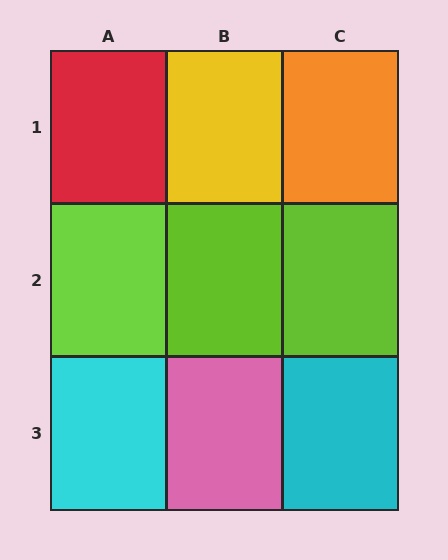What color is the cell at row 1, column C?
Orange.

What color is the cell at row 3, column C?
Cyan.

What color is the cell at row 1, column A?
Red.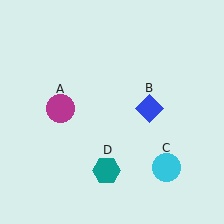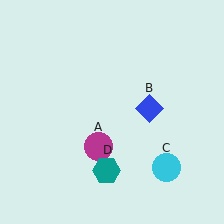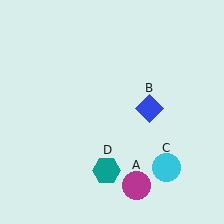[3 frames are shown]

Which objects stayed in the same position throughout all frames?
Blue diamond (object B) and cyan circle (object C) and teal hexagon (object D) remained stationary.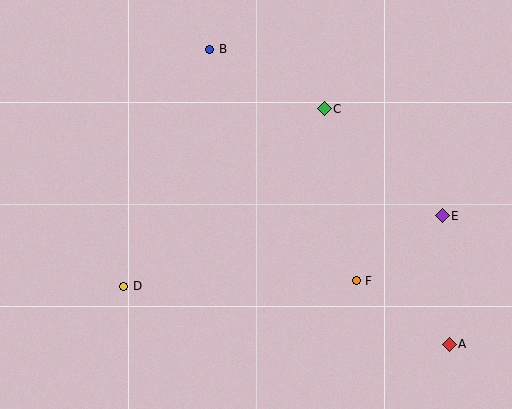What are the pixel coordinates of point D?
Point D is at (124, 286).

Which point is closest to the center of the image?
Point C at (324, 109) is closest to the center.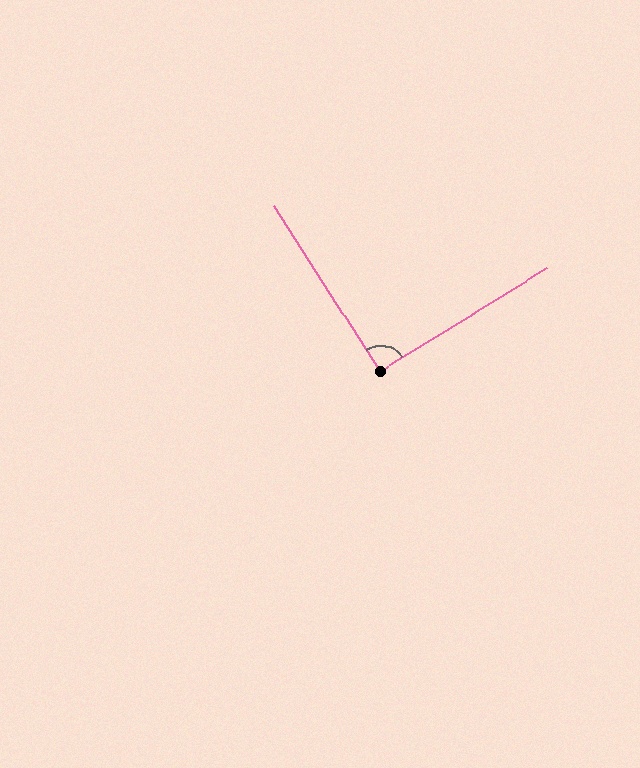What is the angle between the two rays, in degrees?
Approximately 91 degrees.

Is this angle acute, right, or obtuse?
It is approximately a right angle.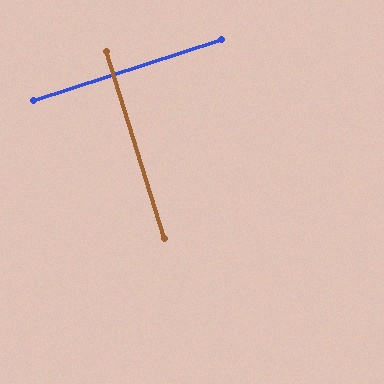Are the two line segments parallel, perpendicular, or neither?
Perpendicular — they meet at approximately 89°.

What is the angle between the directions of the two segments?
Approximately 89 degrees.